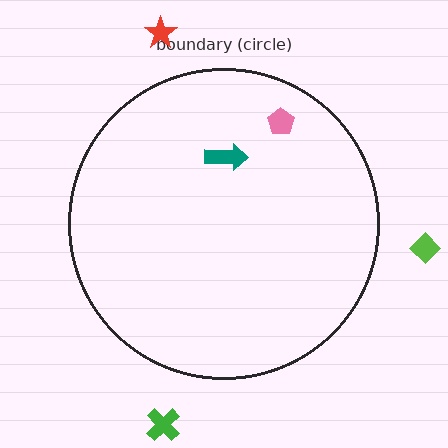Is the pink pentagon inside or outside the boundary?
Inside.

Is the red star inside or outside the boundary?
Outside.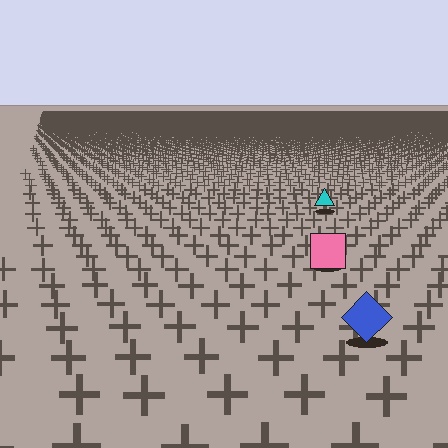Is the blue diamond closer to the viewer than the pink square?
Yes. The blue diamond is closer — you can tell from the texture gradient: the ground texture is coarser near it.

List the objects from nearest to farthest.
From nearest to farthest: the blue diamond, the pink square, the cyan triangle.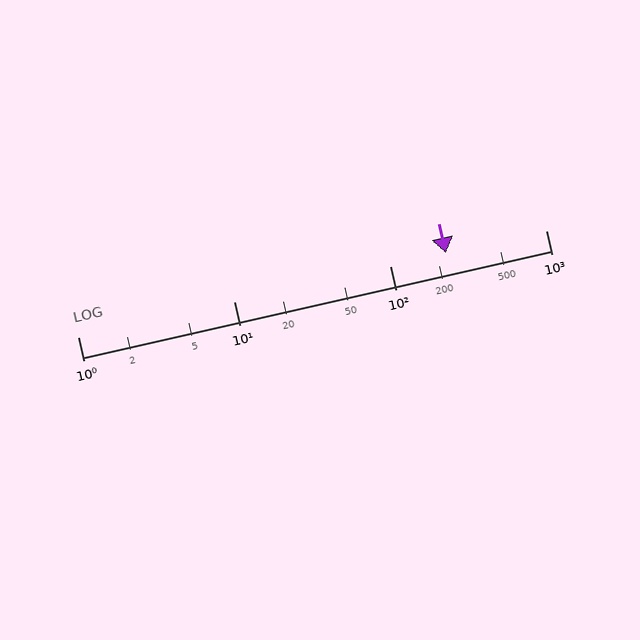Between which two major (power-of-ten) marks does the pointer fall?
The pointer is between 100 and 1000.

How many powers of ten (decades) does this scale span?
The scale spans 3 decades, from 1 to 1000.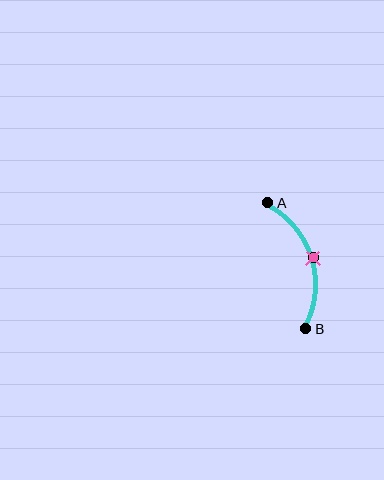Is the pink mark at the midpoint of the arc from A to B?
Yes. The pink mark lies on the arc at equal arc-length from both A and B — it is the arc midpoint.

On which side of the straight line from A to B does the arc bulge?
The arc bulges to the right of the straight line connecting A and B.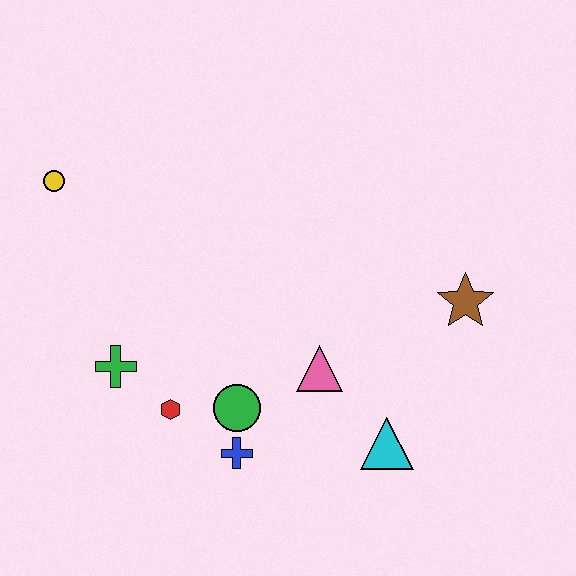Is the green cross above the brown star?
No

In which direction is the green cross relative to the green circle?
The green cross is to the left of the green circle.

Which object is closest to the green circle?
The blue cross is closest to the green circle.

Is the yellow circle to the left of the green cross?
Yes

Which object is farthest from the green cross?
The brown star is farthest from the green cross.